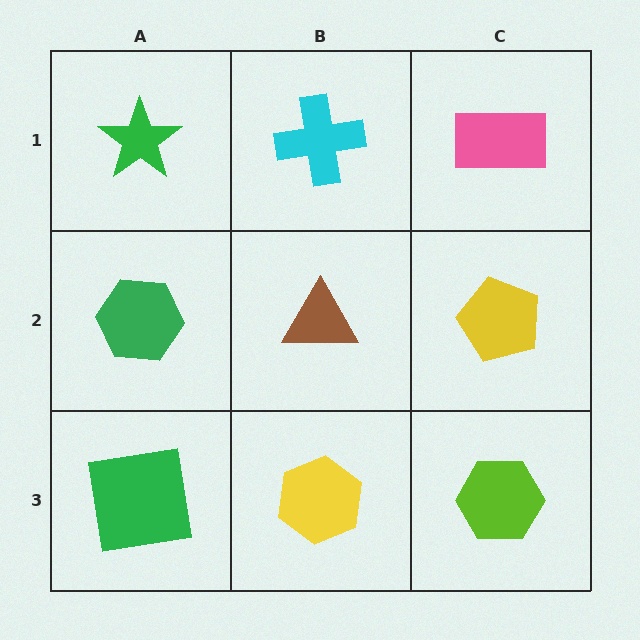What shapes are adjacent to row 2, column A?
A green star (row 1, column A), a green square (row 3, column A), a brown triangle (row 2, column B).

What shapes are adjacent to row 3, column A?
A green hexagon (row 2, column A), a yellow hexagon (row 3, column B).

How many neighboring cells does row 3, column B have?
3.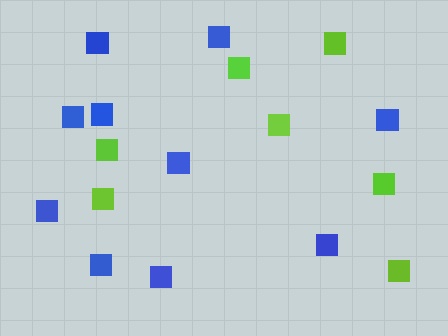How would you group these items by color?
There are 2 groups: one group of lime squares (7) and one group of blue squares (10).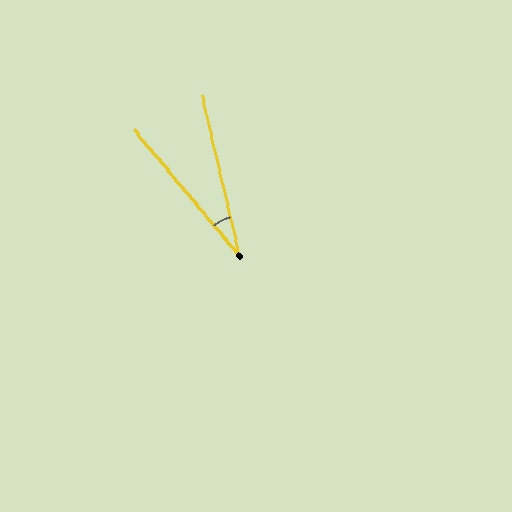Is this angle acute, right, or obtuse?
It is acute.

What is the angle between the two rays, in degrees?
Approximately 27 degrees.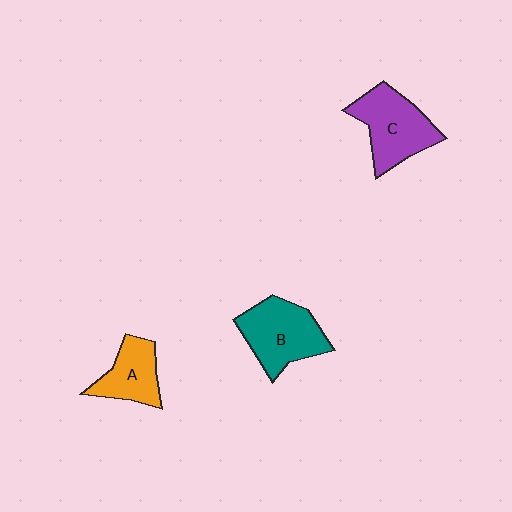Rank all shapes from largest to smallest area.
From largest to smallest: B (teal), C (purple), A (orange).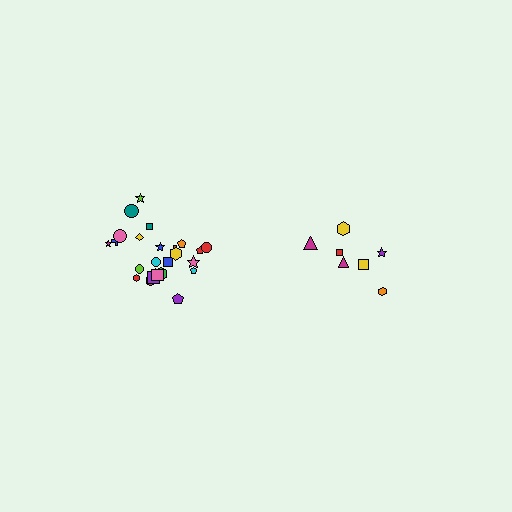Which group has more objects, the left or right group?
The left group.